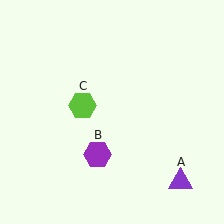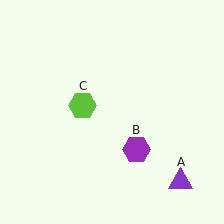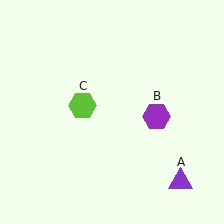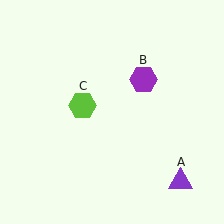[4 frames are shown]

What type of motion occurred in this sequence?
The purple hexagon (object B) rotated counterclockwise around the center of the scene.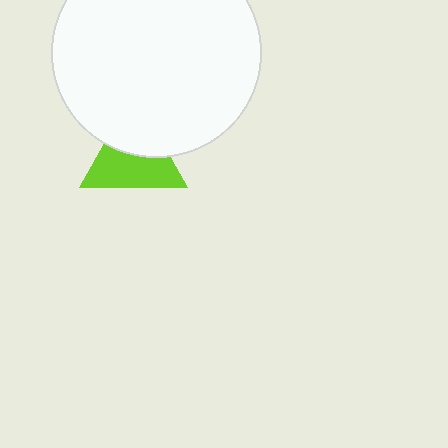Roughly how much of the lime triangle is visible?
About half of it is visible (roughly 58%).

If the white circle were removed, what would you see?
You would see the complete lime triangle.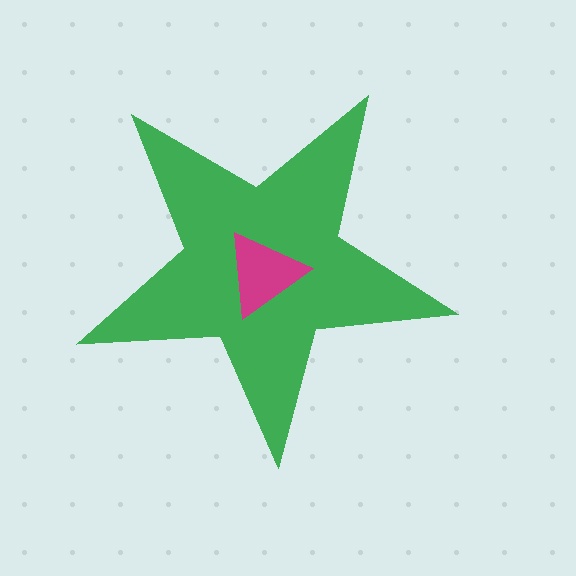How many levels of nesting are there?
2.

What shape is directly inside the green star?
The magenta triangle.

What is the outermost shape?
The green star.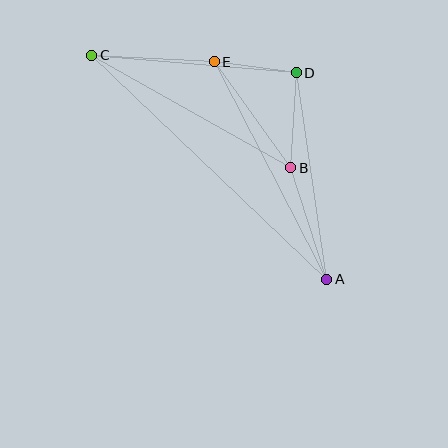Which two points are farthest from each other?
Points A and C are farthest from each other.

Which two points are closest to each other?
Points D and E are closest to each other.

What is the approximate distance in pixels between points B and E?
The distance between B and E is approximately 130 pixels.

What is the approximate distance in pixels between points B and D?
The distance between B and D is approximately 95 pixels.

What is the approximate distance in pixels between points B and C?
The distance between B and C is approximately 228 pixels.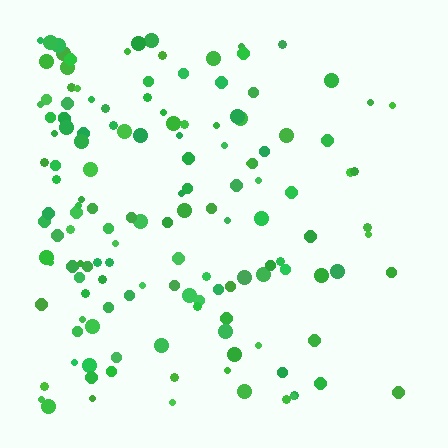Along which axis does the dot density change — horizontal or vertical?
Horizontal.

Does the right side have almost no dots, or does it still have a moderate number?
Still a moderate number, just noticeably fewer than the left.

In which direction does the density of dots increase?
From right to left, with the left side densest.